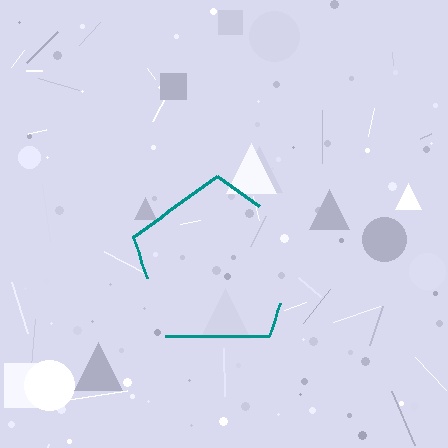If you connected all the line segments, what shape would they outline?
They would outline a pentagon.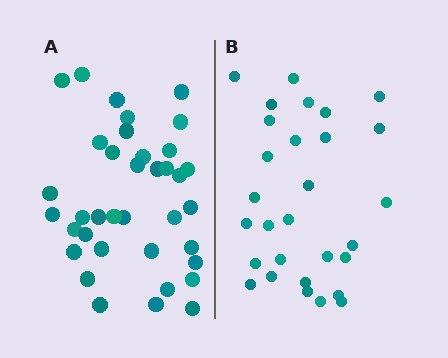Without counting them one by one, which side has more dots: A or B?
Region A (the left region) has more dots.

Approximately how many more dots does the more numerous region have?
Region A has roughly 8 or so more dots than region B.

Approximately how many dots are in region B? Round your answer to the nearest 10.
About 30 dots. (The exact count is 29, which rounds to 30.)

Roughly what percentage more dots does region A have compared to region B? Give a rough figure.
About 30% more.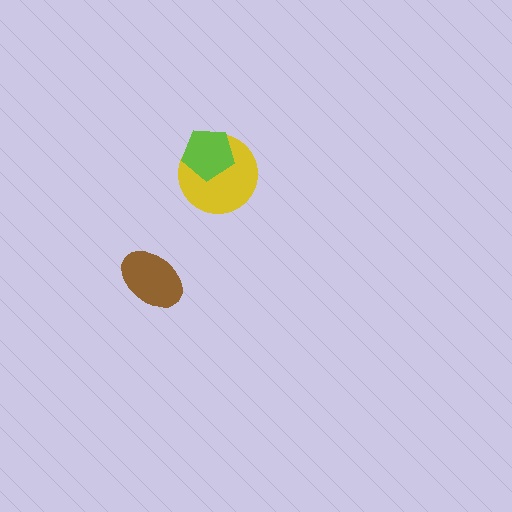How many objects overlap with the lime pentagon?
1 object overlaps with the lime pentagon.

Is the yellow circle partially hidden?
Yes, it is partially covered by another shape.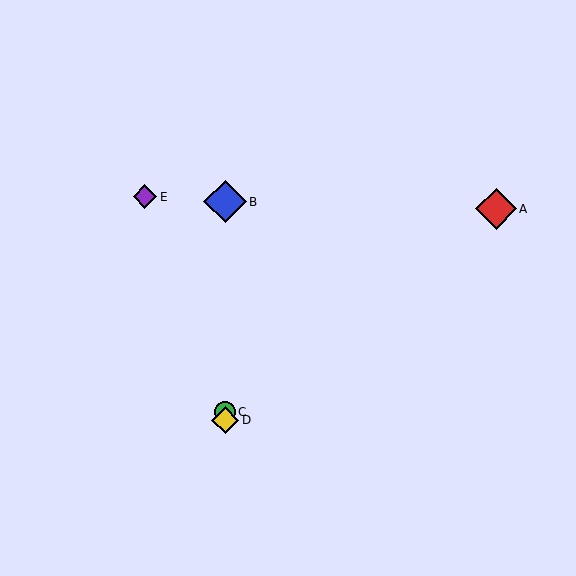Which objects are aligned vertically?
Objects B, C, D are aligned vertically.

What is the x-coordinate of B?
Object B is at x≈225.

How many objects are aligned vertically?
3 objects (B, C, D) are aligned vertically.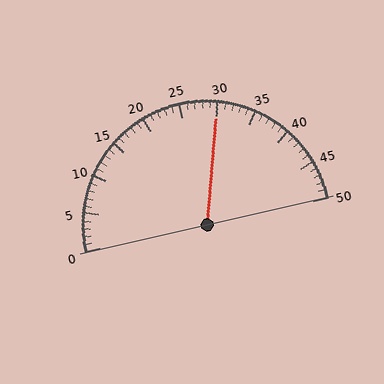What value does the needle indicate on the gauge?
The needle indicates approximately 30.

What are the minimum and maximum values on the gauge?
The gauge ranges from 0 to 50.